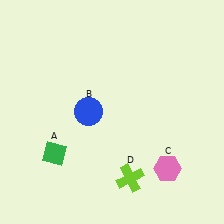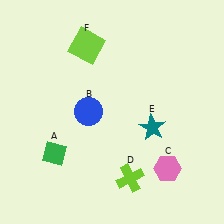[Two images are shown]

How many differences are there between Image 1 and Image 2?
There are 2 differences between the two images.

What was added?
A teal star (E), a lime square (F) were added in Image 2.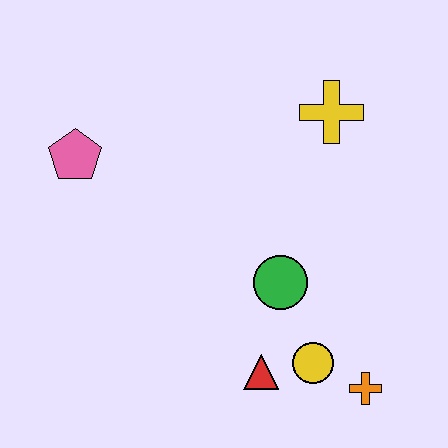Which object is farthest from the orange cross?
The pink pentagon is farthest from the orange cross.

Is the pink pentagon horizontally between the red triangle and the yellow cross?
No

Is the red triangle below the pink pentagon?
Yes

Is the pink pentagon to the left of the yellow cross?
Yes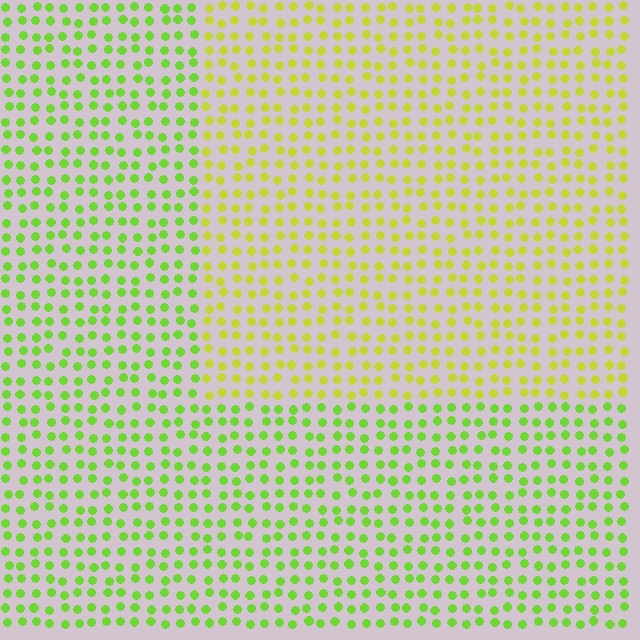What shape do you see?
I see a rectangle.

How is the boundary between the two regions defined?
The boundary is defined purely by a slight shift in hue (about 30 degrees). Spacing, size, and orientation are identical on both sides.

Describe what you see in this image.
The image is filled with small lime elements in a uniform arrangement. A rectangle-shaped region is visible where the elements are tinted to a slightly different hue, forming a subtle color boundary.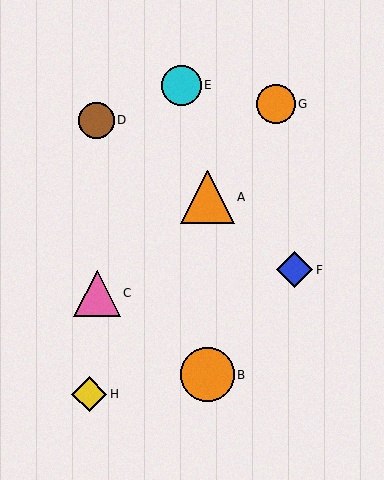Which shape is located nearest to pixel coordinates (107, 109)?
The brown circle (labeled D) at (97, 120) is nearest to that location.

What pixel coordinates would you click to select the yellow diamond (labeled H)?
Click at (89, 394) to select the yellow diamond H.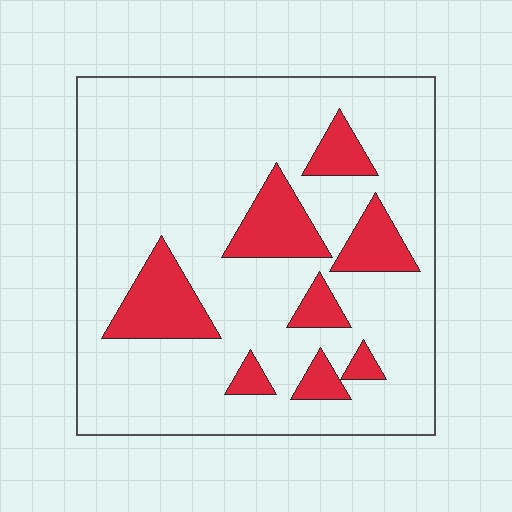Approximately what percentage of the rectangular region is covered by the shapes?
Approximately 20%.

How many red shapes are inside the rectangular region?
8.